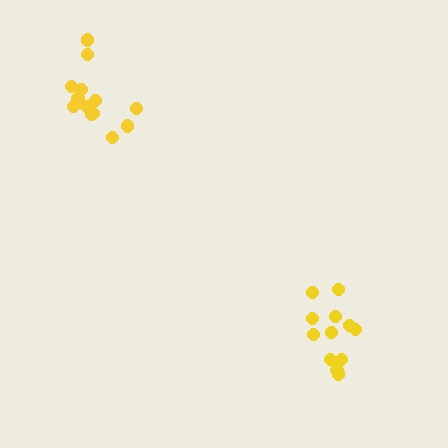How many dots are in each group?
Group 1: 12 dots, Group 2: 13 dots (25 total).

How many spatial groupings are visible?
There are 2 spatial groupings.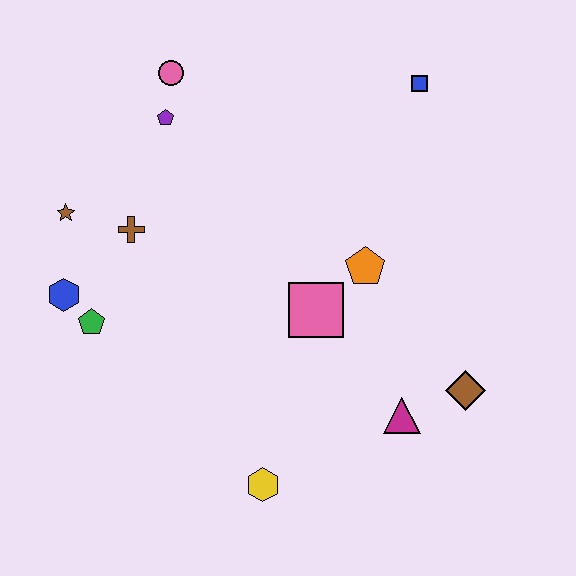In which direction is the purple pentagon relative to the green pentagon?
The purple pentagon is above the green pentagon.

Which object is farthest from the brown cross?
The brown diamond is farthest from the brown cross.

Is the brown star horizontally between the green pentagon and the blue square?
No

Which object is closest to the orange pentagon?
The pink square is closest to the orange pentagon.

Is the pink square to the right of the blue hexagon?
Yes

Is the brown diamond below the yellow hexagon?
No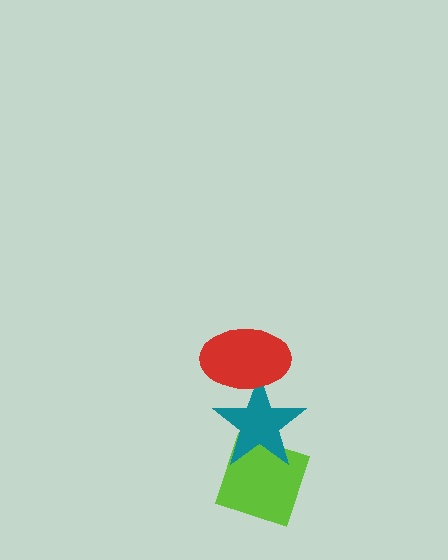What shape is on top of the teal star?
The red ellipse is on top of the teal star.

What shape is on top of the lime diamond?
The teal star is on top of the lime diamond.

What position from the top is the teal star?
The teal star is 2nd from the top.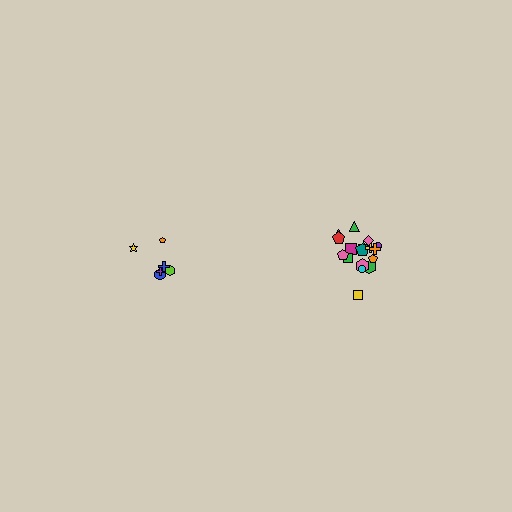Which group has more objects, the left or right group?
The right group.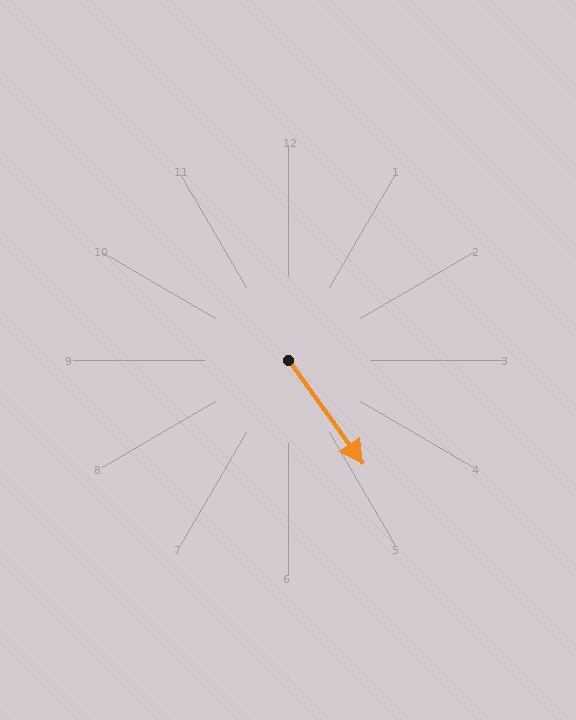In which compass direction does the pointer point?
Southeast.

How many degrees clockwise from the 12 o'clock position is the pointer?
Approximately 144 degrees.